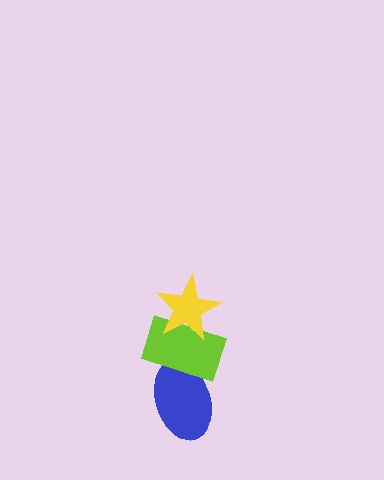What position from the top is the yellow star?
The yellow star is 1st from the top.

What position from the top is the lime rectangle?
The lime rectangle is 2nd from the top.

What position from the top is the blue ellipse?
The blue ellipse is 3rd from the top.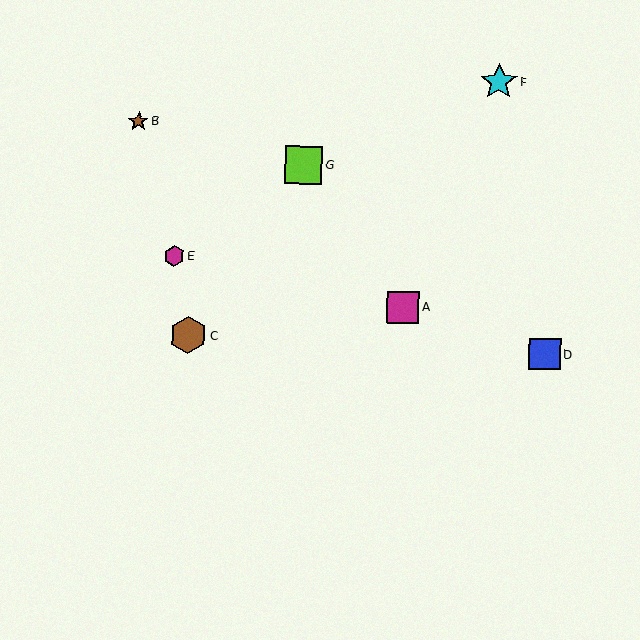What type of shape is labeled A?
Shape A is a magenta square.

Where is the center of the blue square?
The center of the blue square is at (545, 354).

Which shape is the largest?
The brown hexagon (labeled C) is the largest.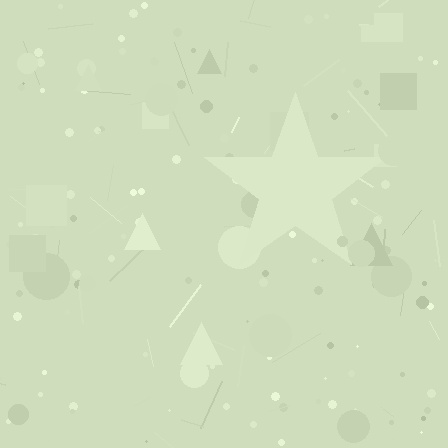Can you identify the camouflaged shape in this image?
The camouflaged shape is a star.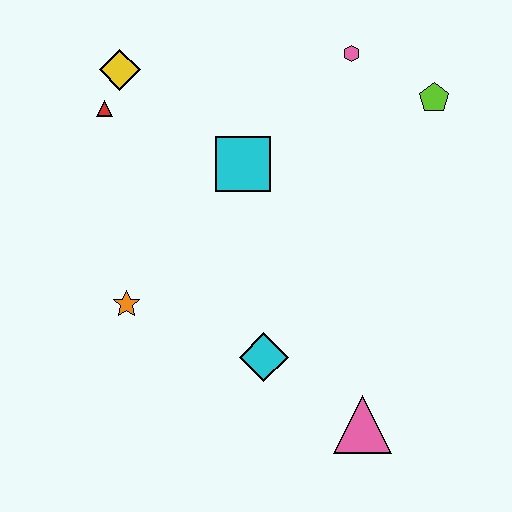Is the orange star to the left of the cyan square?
Yes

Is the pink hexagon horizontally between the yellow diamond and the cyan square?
No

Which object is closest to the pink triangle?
The cyan diamond is closest to the pink triangle.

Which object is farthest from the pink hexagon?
The pink triangle is farthest from the pink hexagon.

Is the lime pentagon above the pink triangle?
Yes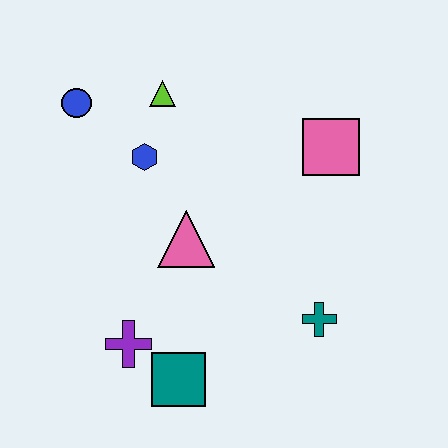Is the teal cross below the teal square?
No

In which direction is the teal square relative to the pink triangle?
The teal square is below the pink triangle.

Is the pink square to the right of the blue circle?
Yes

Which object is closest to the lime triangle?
The blue hexagon is closest to the lime triangle.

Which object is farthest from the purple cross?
The pink square is farthest from the purple cross.